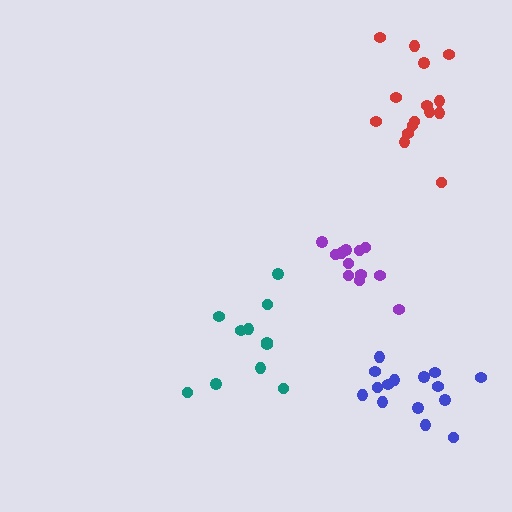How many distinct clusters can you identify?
There are 4 distinct clusters.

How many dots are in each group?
Group 1: 12 dots, Group 2: 11 dots, Group 3: 15 dots, Group 4: 15 dots (53 total).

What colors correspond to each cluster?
The clusters are colored: purple, teal, blue, red.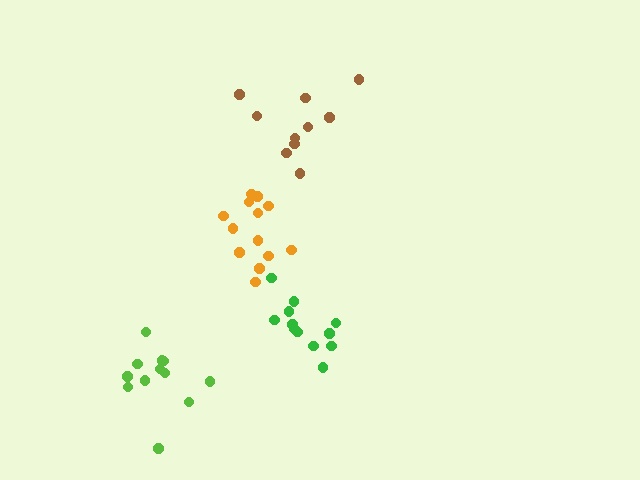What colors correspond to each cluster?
The clusters are colored: brown, green, orange, lime.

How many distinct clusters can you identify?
There are 4 distinct clusters.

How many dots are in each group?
Group 1: 10 dots, Group 2: 12 dots, Group 3: 13 dots, Group 4: 12 dots (47 total).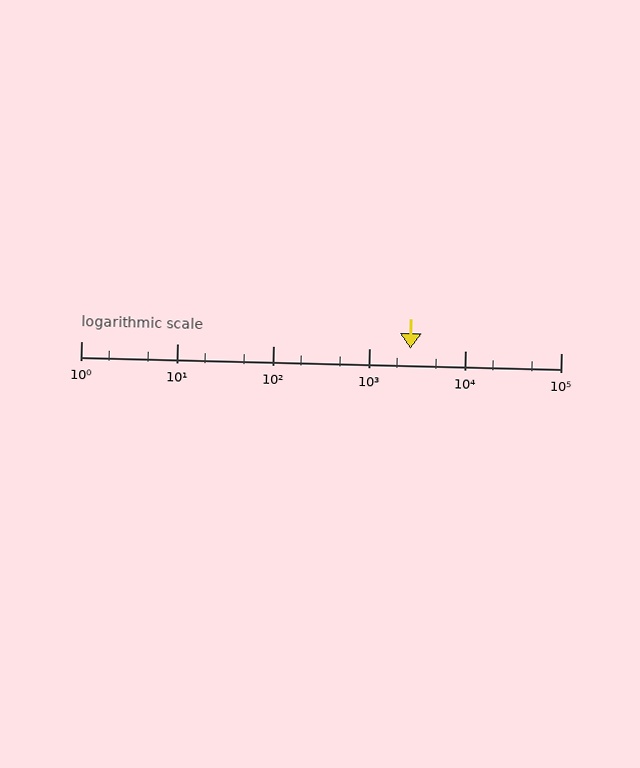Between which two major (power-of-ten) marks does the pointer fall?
The pointer is between 1000 and 10000.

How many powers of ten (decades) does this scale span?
The scale spans 5 decades, from 1 to 100000.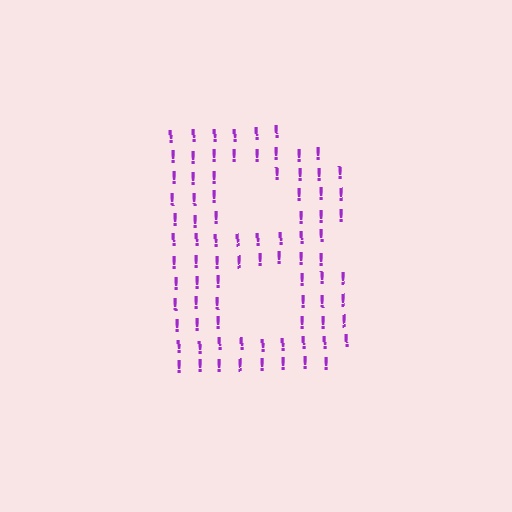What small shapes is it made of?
It is made of small exclamation marks.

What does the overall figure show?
The overall figure shows the letter B.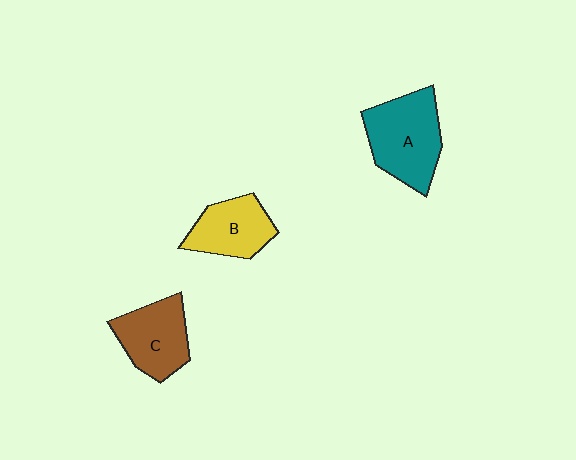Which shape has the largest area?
Shape A (teal).